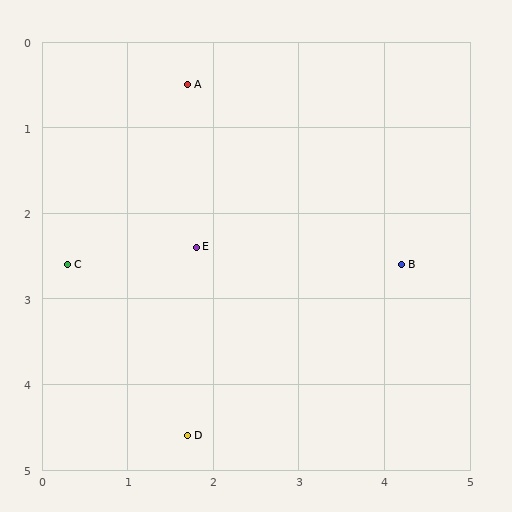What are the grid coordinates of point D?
Point D is at approximately (1.7, 4.6).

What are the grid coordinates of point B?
Point B is at approximately (4.2, 2.6).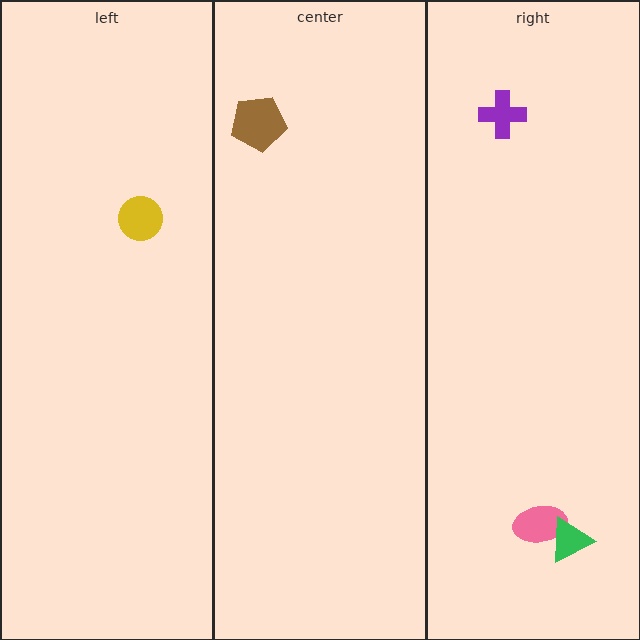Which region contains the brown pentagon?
The center region.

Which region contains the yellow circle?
The left region.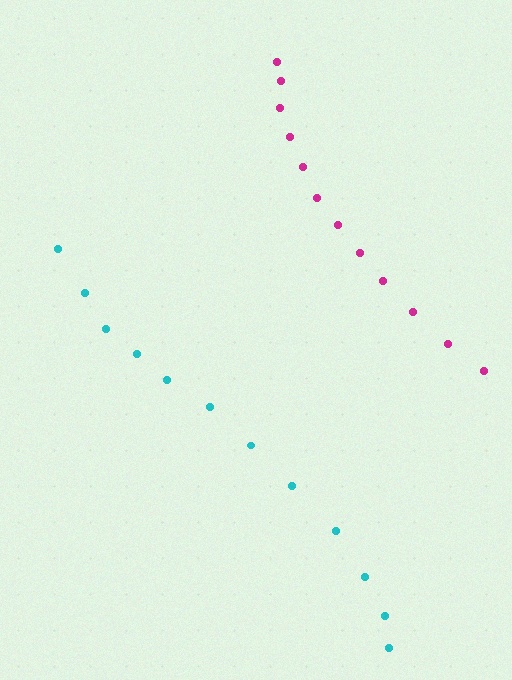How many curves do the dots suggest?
There are 2 distinct paths.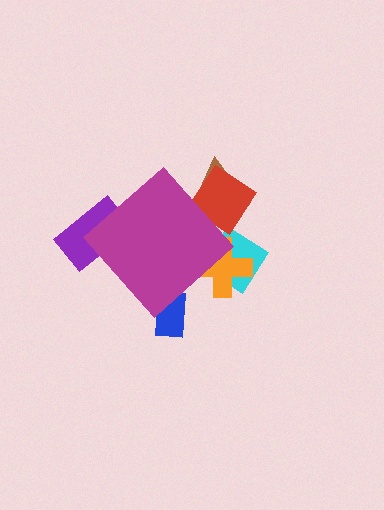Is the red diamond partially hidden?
Yes, the red diamond is partially hidden behind the magenta diamond.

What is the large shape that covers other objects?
A magenta diamond.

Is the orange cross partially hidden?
Yes, the orange cross is partially hidden behind the magenta diamond.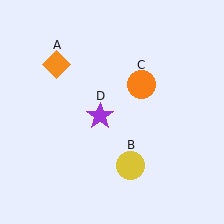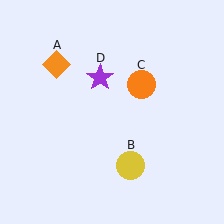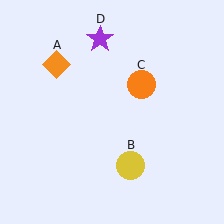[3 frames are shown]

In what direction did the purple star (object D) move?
The purple star (object D) moved up.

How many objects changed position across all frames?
1 object changed position: purple star (object D).